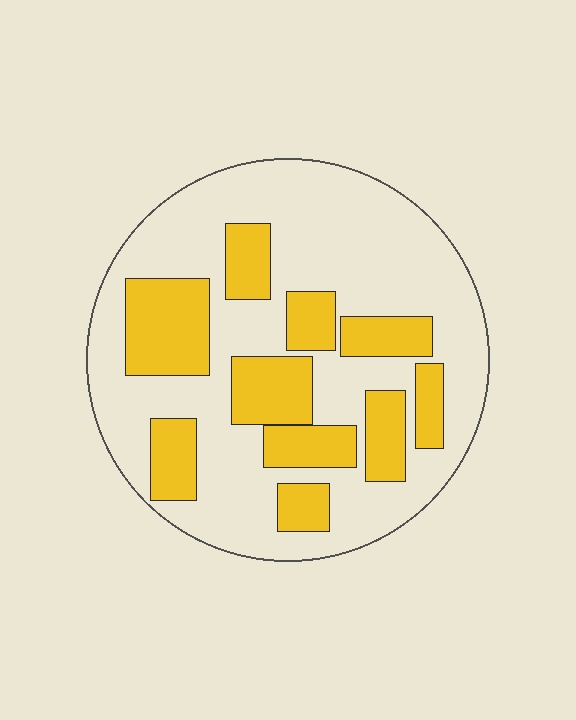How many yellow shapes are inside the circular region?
10.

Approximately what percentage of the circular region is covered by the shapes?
Approximately 30%.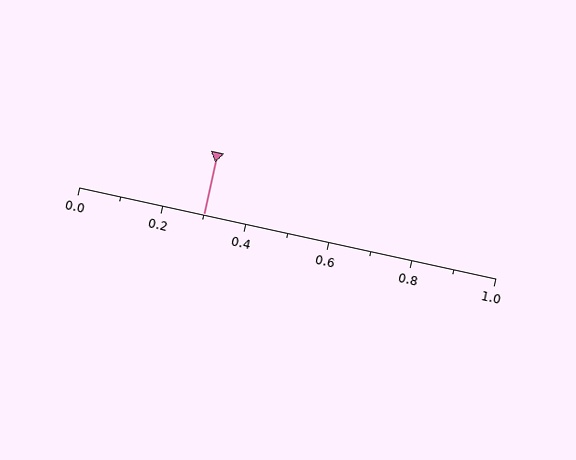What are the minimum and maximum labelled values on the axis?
The axis runs from 0.0 to 1.0.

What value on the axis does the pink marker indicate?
The marker indicates approximately 0.3.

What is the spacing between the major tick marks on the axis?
The major ticks are spaced 0.2 apart.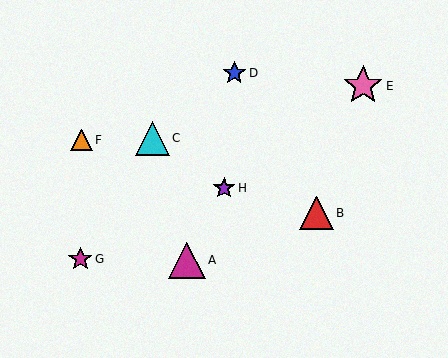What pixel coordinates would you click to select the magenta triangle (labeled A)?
Click at (187, 260) to select the magenta triangle A.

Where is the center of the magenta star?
The center of the magenta star is at (80, 259).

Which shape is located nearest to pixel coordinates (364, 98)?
The pink star (labeled E) at (363, 86) is nearest to that location.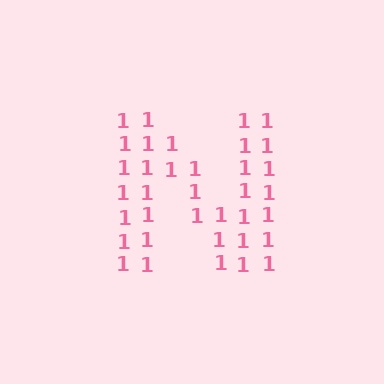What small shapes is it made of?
It is made of small digit 1's.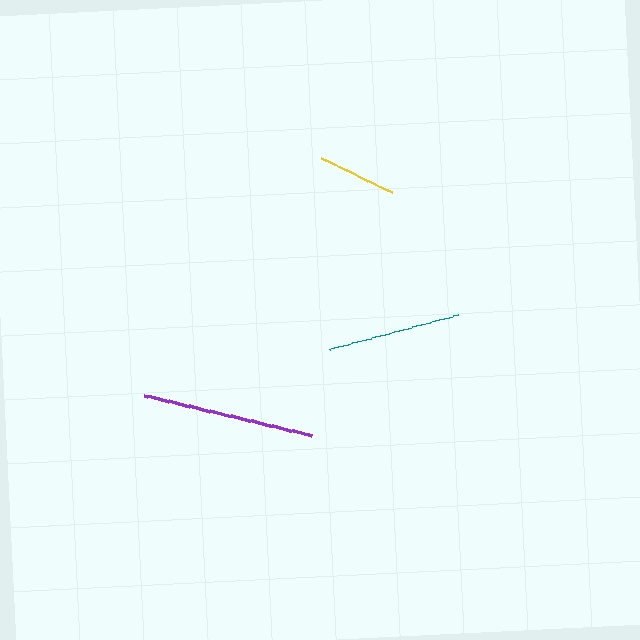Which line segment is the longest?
The purple line is the longest at approximately 172 pixels.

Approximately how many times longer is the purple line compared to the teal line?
The purple line is approximately 1.3 times the length of the teal line.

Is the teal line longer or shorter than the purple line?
The purple line is longer than the teal line.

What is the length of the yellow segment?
The yellow segment is approximately 79 pixels long.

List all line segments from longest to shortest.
From longest to shortest: purple, teal, yellow.